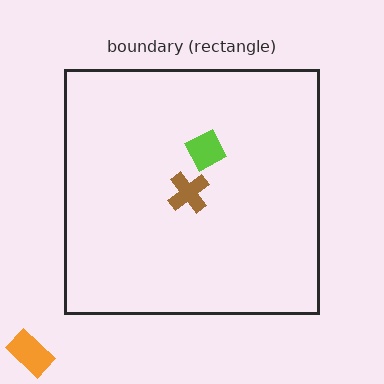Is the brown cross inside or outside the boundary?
Inside.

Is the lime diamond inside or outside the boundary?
Inside.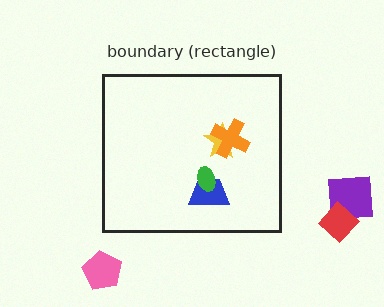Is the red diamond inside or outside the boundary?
Outside.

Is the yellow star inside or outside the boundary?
Inside.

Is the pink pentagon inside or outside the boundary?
Outside.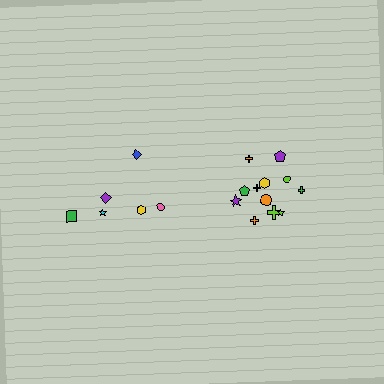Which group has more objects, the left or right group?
The right group.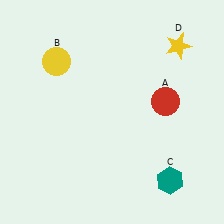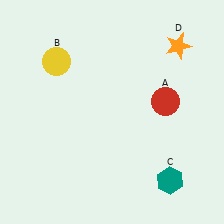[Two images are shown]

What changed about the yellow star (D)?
In Image 1, D is yellow. In Image 2, it changed to orange.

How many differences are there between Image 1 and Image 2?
There is 1 difference between the two images.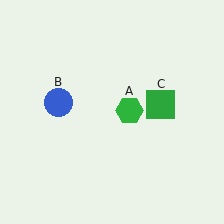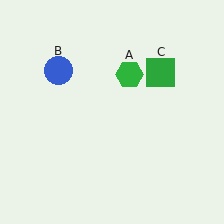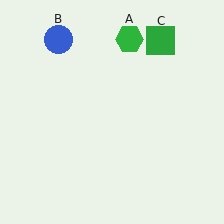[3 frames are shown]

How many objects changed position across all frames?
3 objects changed position: green hexagon (object A), blue circle (object B), green square (object C).